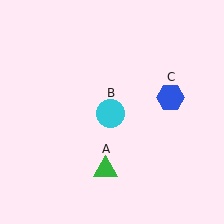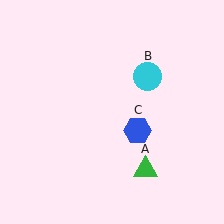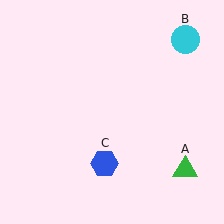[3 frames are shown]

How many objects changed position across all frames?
3 objects changed position: green triangle (object A), cyan circle (object B), blue hexagon (object C).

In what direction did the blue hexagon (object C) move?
The blue hexagon (object C) moved down and to the left.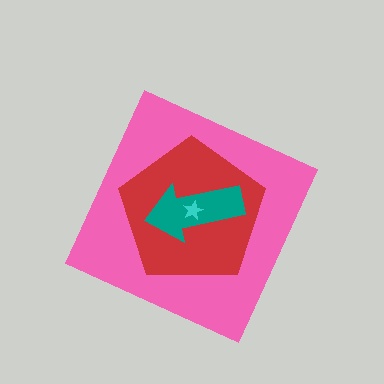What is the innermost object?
The cyan star.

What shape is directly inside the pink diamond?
The red pentagon.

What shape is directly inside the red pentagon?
The teal arrow.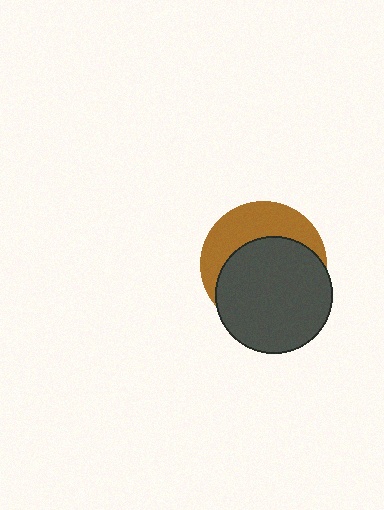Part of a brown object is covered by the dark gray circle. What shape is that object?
It is a circle.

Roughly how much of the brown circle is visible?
A small part of it is visible (roughly 38%).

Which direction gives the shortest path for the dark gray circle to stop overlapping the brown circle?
Moving down gives the shortest separation.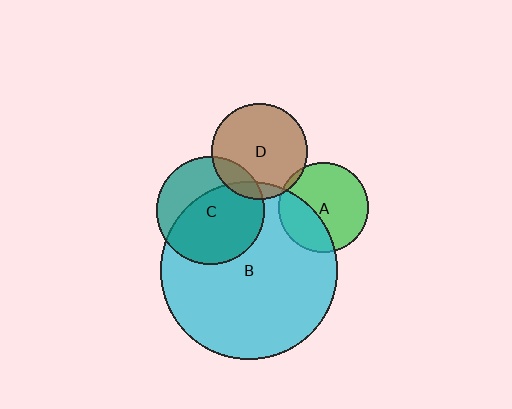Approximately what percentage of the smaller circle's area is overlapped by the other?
Approximately 15%.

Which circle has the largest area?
Circle B (cyan).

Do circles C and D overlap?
Yes.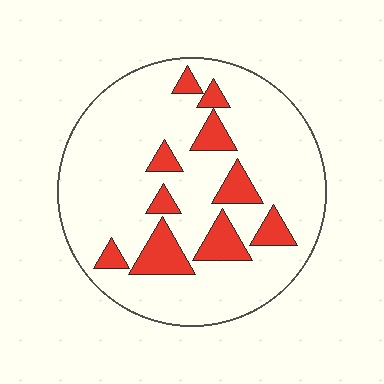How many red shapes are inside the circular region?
10.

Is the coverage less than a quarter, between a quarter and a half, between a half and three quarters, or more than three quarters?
Less than a quarter.